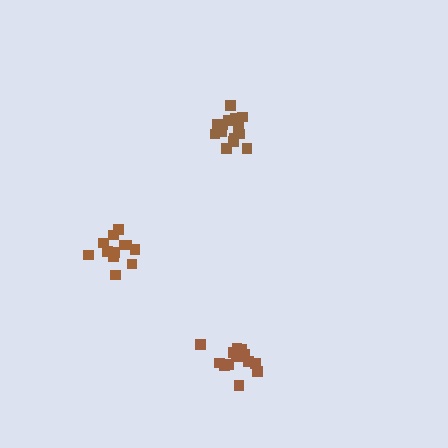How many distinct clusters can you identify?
There are 3 distinct clusters.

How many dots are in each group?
Group 1: 14 dots, Group 2: 17 dots, Group 3: 12 dots (43 total).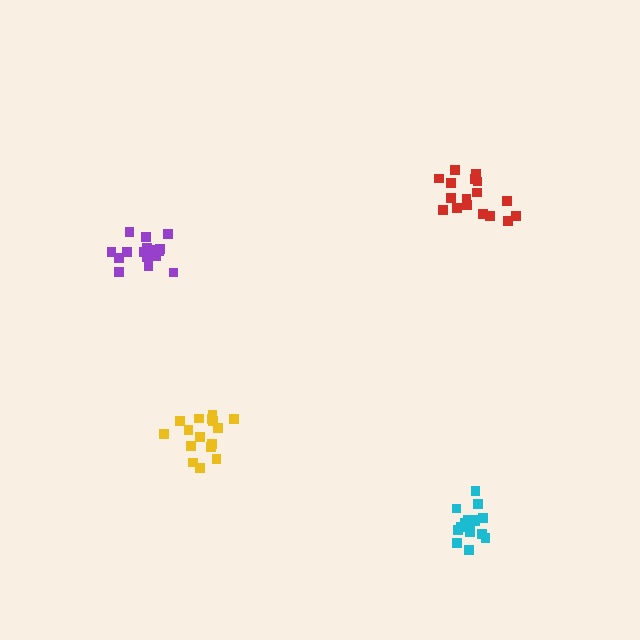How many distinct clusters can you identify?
There are 4 distinct clusters.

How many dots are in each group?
Group 1: 16 dots, Group 2: 17 dots, Group 3: 17 dots, Group 4: 16 dots (66 total).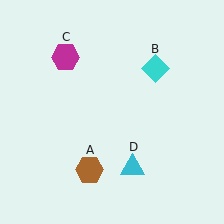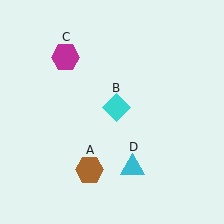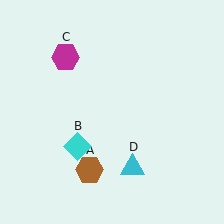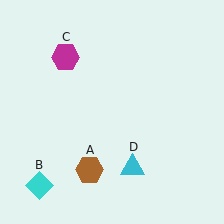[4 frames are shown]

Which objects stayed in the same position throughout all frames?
Brown hexagon (object A) and magenta hexagon (object C) and cyan triangle (object D) remained stationary.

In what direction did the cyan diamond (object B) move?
The cyan diamond (object B) moved down and to the left.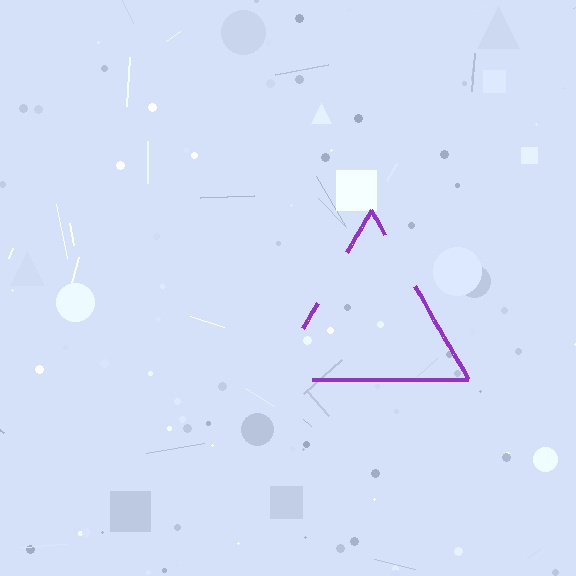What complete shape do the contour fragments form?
The contour fragments form a triangle.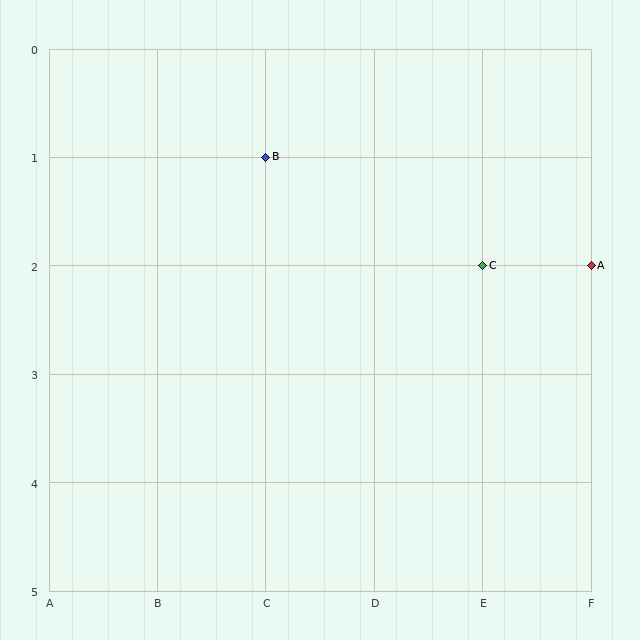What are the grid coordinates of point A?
Point A is at grid coordinates (F, 2).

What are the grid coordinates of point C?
Point C is at grid coordinates (E, 2).